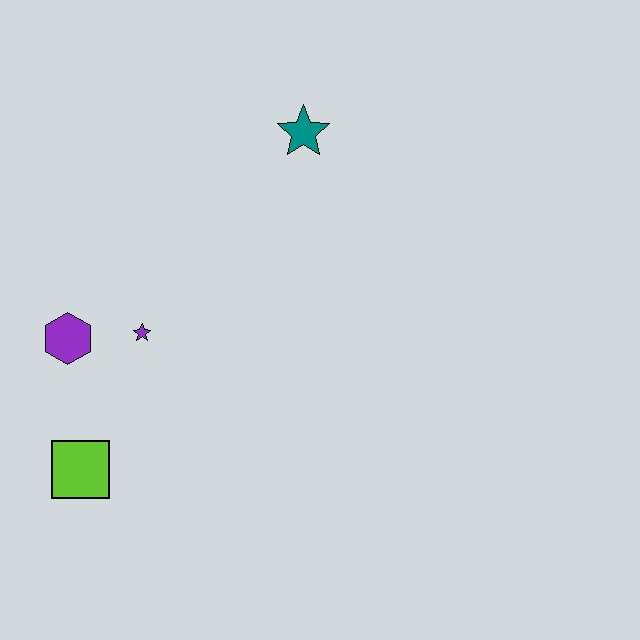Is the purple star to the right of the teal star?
No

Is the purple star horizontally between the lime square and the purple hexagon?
No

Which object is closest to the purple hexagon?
The purple star is closest to the purple hexagon.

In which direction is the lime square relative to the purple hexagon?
The lime square is below the purple hexagon.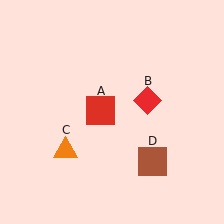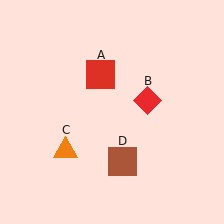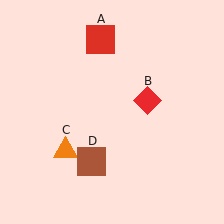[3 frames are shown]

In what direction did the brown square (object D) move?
The brown square (object D) moved left.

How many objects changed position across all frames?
2 objects changed position: red square (object A), brown square (object D).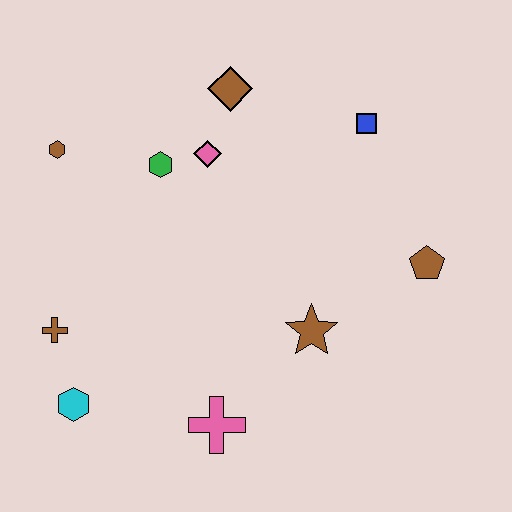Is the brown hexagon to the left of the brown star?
Yes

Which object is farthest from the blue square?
The cyan hexagon is farthest from the blue square.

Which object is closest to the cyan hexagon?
The brown cross is closest to the cyan hexagon.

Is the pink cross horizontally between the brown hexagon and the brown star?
Yes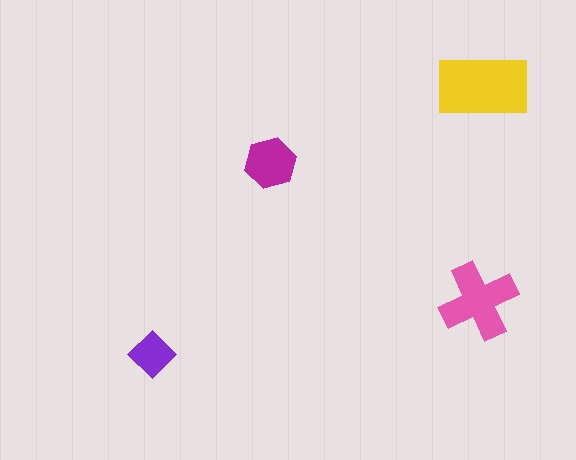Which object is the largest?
The yellow rectangle.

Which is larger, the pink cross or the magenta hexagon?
The pink cross.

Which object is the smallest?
The purple diamond.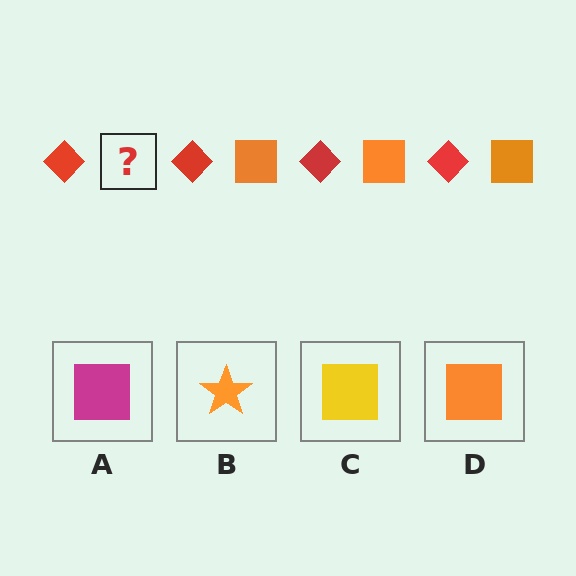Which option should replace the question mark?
Option D.